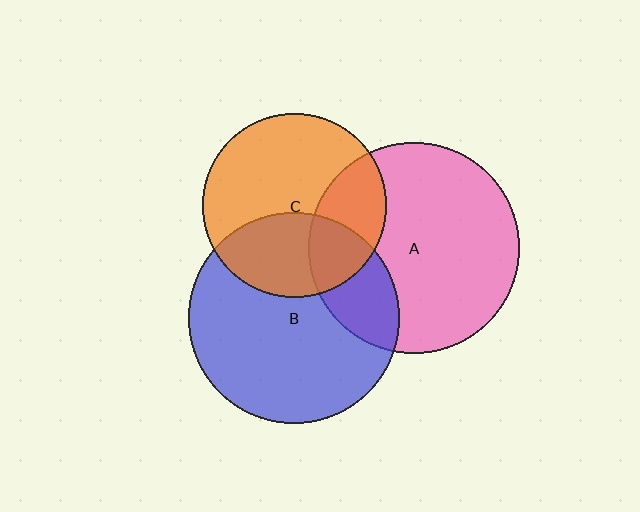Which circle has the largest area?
Circle A (pink).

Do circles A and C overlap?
Yes.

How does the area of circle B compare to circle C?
Approximately 1.3 times.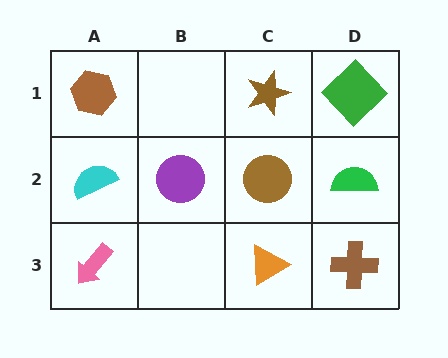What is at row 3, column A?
A pink arrow.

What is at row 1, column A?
A brown hexagon.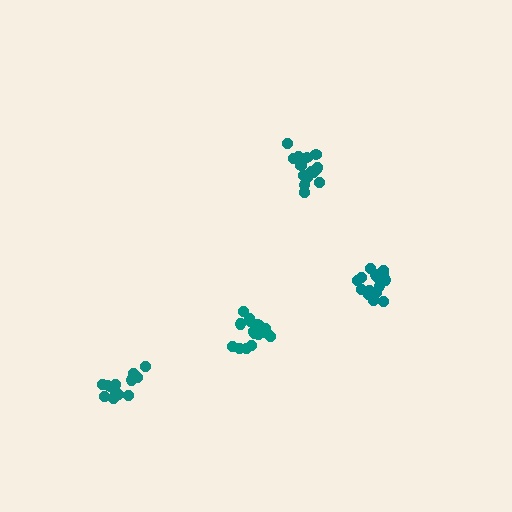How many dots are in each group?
Group 1: 18 dots, Group 2: 16 dots, Group 3: 16 dots, Group 4: 14 dots (64 total).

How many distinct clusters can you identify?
There are 4 distinct clusters.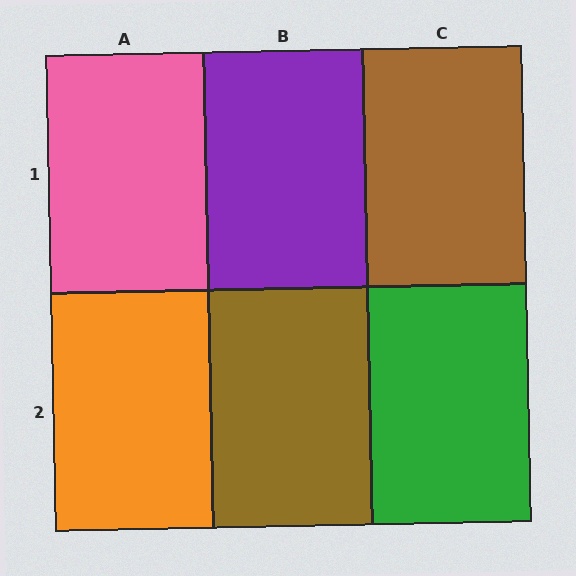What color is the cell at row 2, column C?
Green.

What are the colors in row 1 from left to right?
Pink, purple, brown.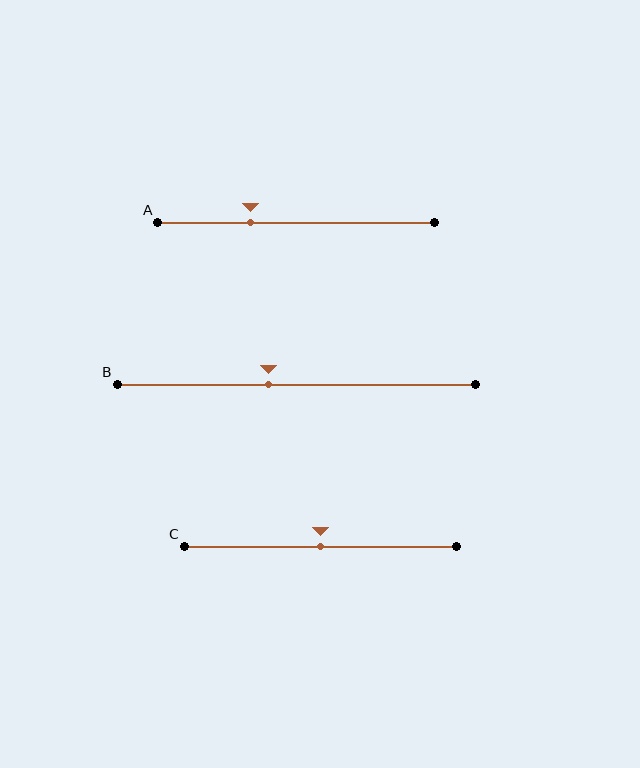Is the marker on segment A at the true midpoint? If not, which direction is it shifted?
No, the marker on segment A is shifted to the left by about 16% of the segment length.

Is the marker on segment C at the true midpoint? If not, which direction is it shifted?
Yes, the marker on segment C is at the true midpoint.